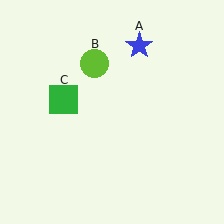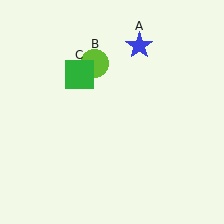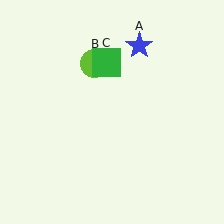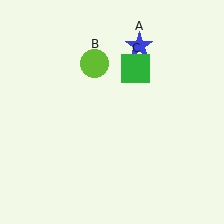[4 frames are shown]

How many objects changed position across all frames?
1 object changed position: green square (object C).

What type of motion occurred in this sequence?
The green square (object C) rotated clockwise around the center of the scene.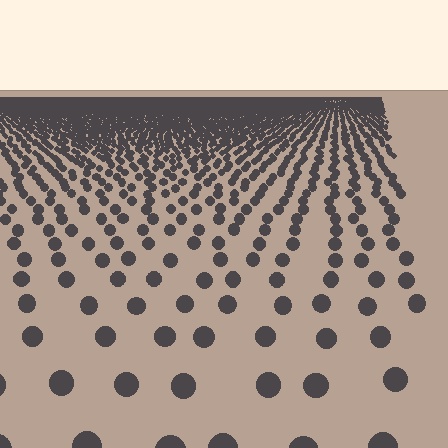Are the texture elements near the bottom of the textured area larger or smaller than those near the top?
Larger. Near the bottom, elements are closer to the viewer and appear at a bigger on-screen size.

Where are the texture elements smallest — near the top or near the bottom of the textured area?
Near the top.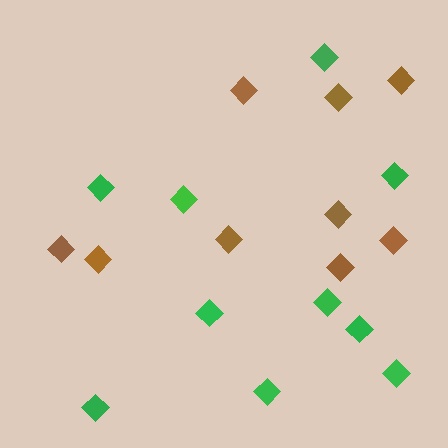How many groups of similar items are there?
There are 2 groups: one group of green diamonds (10) and one group of brown diamonds (9).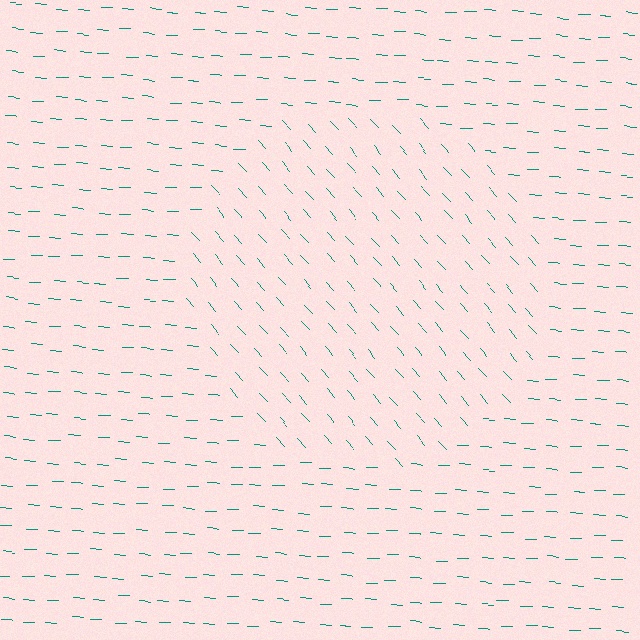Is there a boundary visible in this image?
Yes, there is a texture boundary formed by a change in line orientation.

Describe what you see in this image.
The image is filled with small teal line segments. A circle region in the image has lines oriented differently from the surrounding lines, creating a visible texture boundary.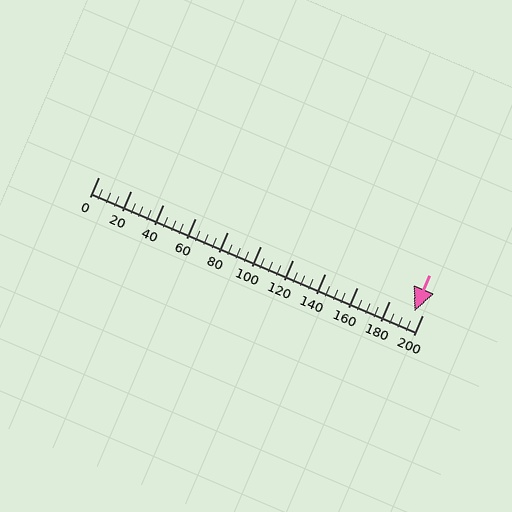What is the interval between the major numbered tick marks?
The major tick marks are spaced 20 units apart.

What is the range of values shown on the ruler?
The ruler shows values from 0 to 200.